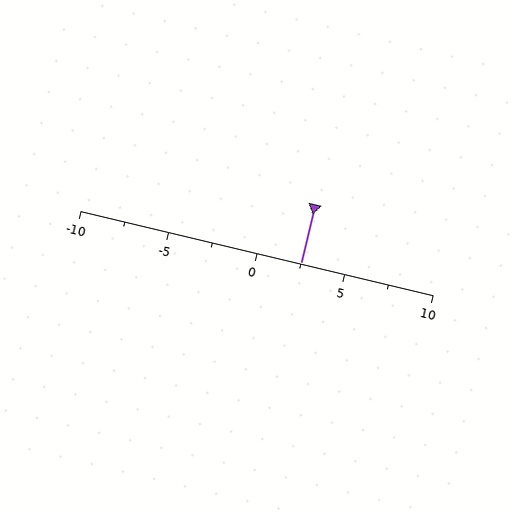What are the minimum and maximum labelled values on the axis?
The axis runs from -10 to 10.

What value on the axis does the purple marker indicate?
The marker indicates approximately 2.5.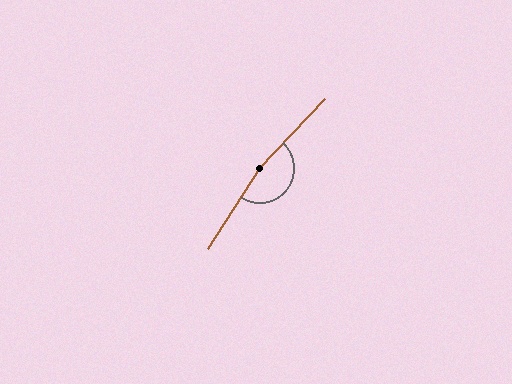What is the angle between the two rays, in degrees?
Approximately 170 degrees.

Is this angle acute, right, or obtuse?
It is obtuse.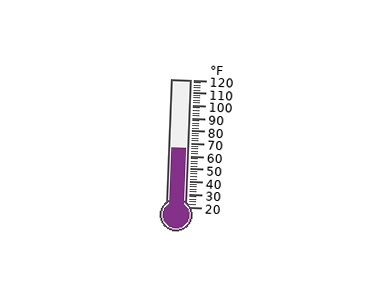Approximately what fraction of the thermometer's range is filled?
The thermometer is filled to approximately 45% of its range.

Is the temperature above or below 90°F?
The temperature is below 90°F.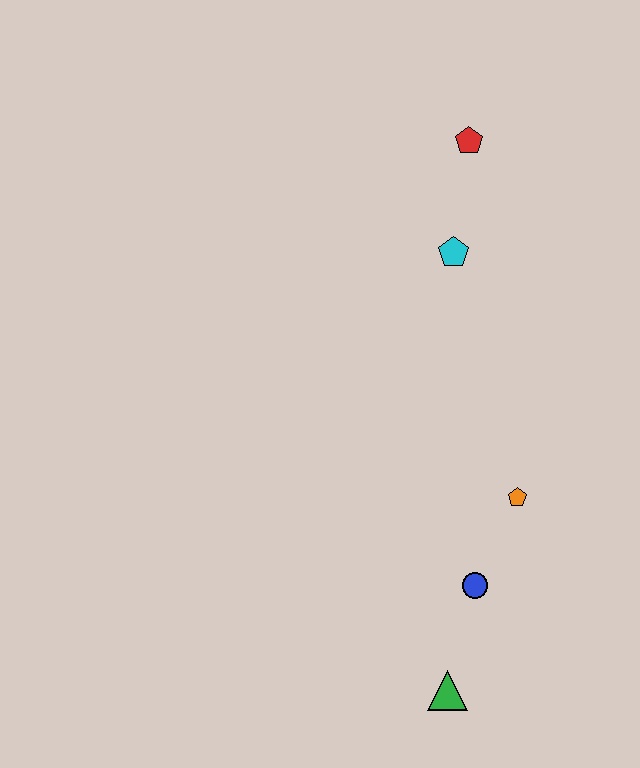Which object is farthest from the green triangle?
The red pentagon is farthest from the green triangle.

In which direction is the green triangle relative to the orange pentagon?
The green triangle is below the orange pentagon.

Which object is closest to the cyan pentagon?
The red pentagon is closest to the cyan pentagon.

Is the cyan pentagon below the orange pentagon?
No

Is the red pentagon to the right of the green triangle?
Yes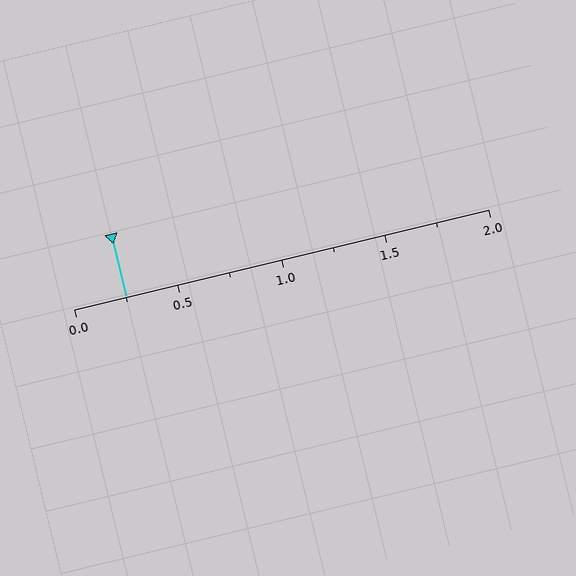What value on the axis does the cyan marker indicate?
The marker indicates approximately 0.25.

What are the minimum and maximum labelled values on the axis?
The axis runs from 0.0 to 2.0.